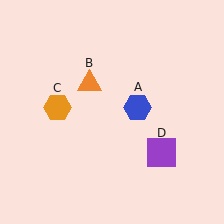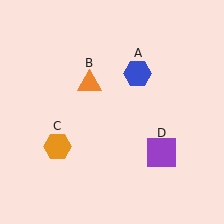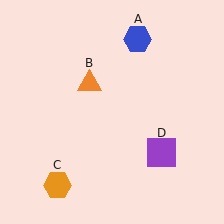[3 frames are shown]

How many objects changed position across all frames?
2 objects changed position: blue hexagon (object A), orange hexagon (object C).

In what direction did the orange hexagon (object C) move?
The orange hexagon (object C) moved down.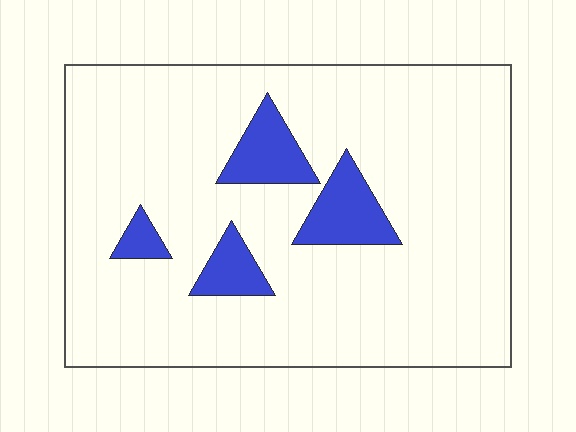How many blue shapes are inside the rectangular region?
4.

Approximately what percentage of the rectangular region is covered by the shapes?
Approximately 10%.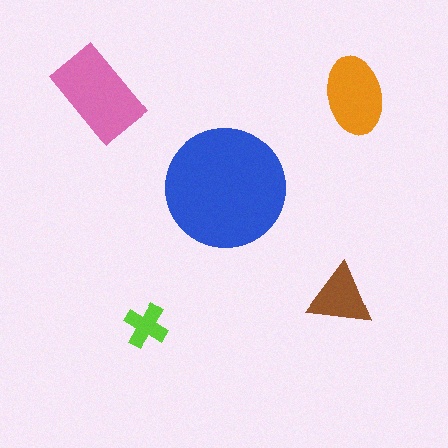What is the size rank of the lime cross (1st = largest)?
5th.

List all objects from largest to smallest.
The blue circle, the pink rectangle, the orange ellipse, the brown triangle, the lime cross.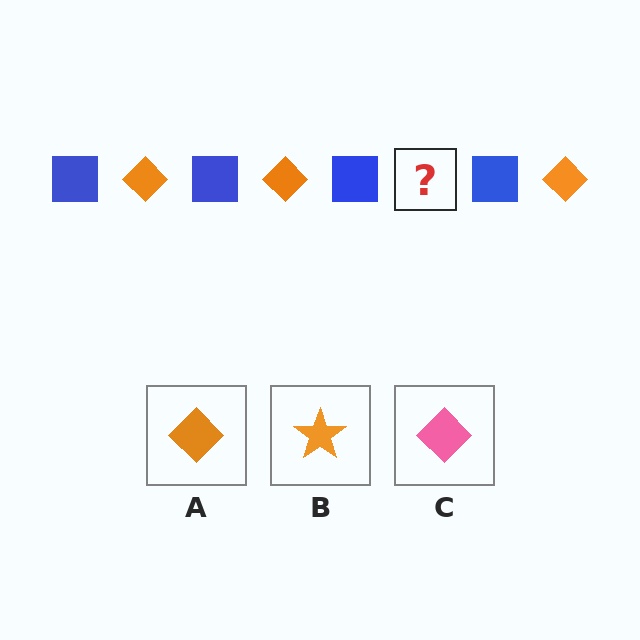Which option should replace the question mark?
Option A.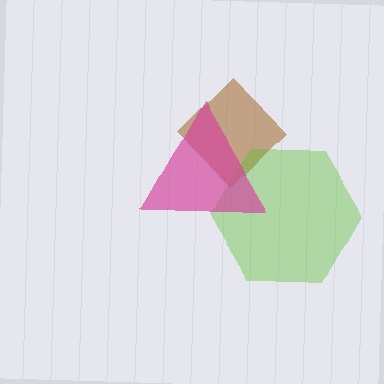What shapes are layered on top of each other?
The layered shapes are: a brown diamond, a lime hexagon, a magenta triangle.